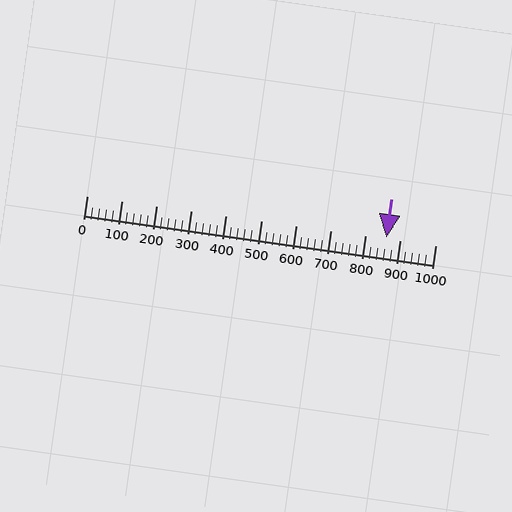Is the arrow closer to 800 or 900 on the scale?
The arrow is closer to 900.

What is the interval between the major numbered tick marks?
The major tick marks are spaced 100 units apart.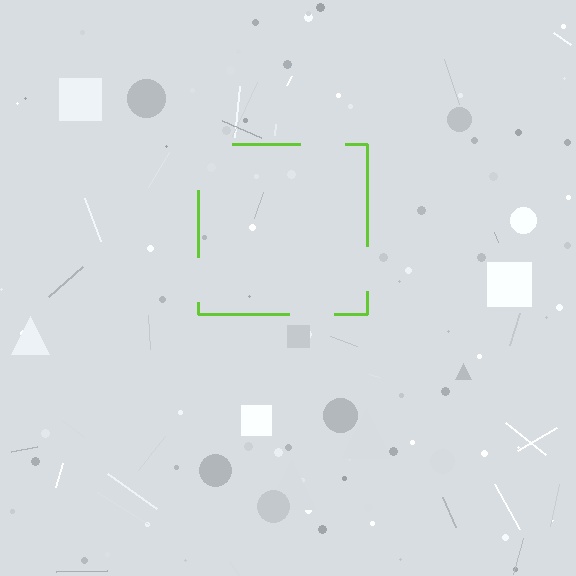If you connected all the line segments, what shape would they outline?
They would outline a square.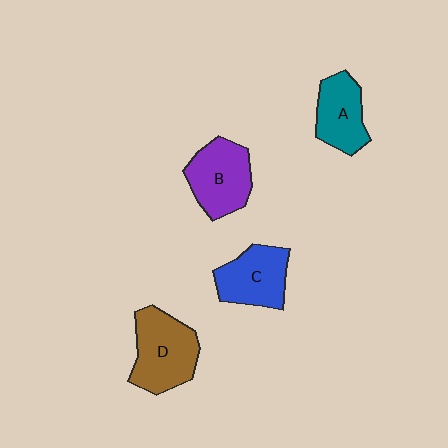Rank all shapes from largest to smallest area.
From largest to smallest: D (brown), B (purple), C (blue), A (teal).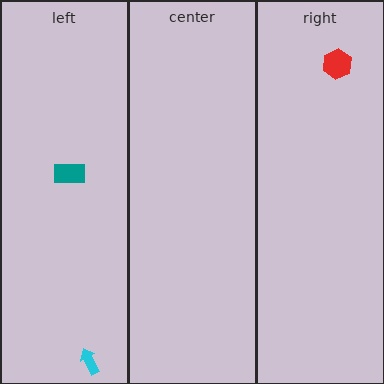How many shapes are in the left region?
2.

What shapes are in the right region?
The red hexagon.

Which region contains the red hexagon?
The right region.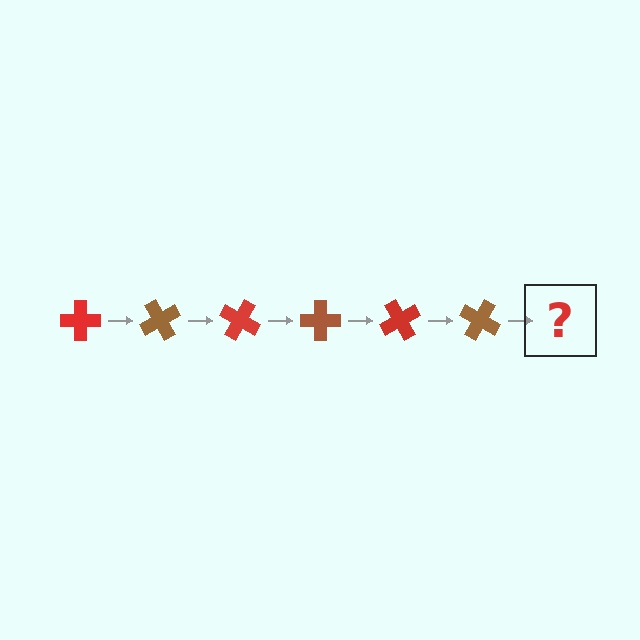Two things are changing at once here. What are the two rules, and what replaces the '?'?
The two rules are that it rotates 60 degrees each step and the color cycles through red and brown. The '?' should be a red cross, rotated 360 degrees from the start.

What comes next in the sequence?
The next element should be a red cross, rotated 360 degrees from the start.